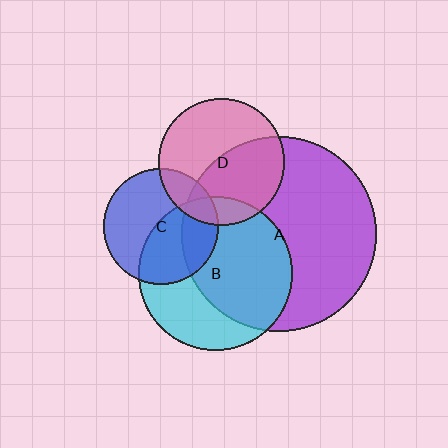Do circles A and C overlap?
Yes.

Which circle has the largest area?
Circle A (purple).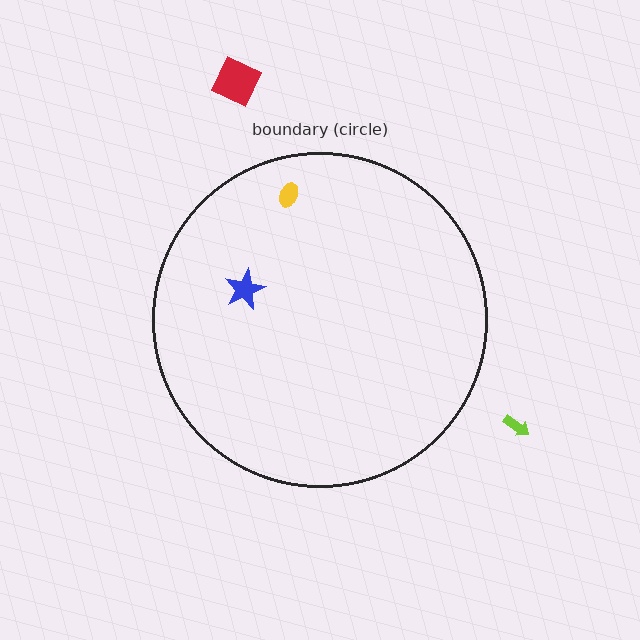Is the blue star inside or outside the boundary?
Inside.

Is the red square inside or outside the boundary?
Outside.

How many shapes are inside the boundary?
2 inside, 2 outside.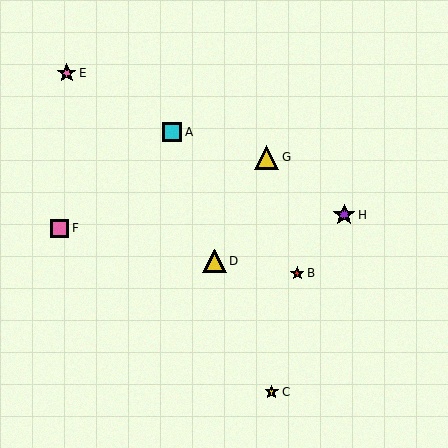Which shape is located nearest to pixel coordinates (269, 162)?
The yellow triangle (labeled G) at (267, 157) is nearest to that location.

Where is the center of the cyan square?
The center of the cyan square is at (172, 132).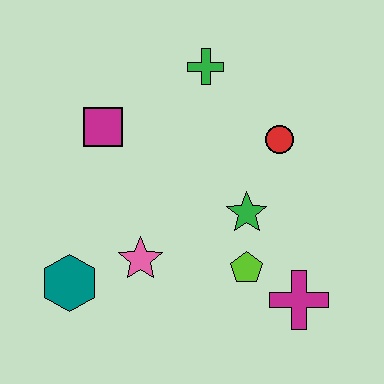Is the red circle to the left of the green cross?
No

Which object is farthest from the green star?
The teal hexagon is farthest from the green star.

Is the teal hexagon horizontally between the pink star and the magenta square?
No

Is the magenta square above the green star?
Yes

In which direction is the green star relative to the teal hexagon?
The green star is to the right of the teal hexagon.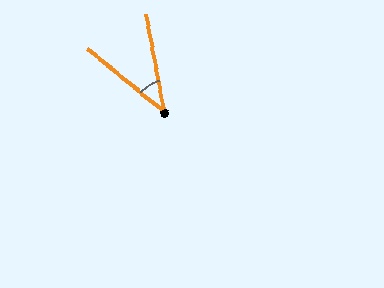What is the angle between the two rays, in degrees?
Approximately 40 degrees.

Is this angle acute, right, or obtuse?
It is acute.